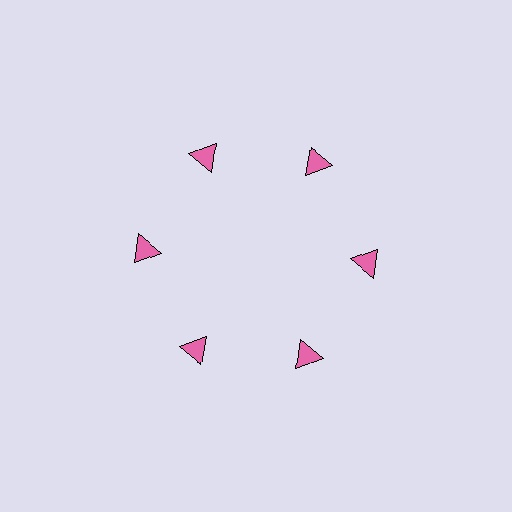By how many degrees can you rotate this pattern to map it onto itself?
The pattern maps onto itself every 60 degrees of rotation.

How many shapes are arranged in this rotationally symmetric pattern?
There are 6 shapes, arranged in 6 groups of 1.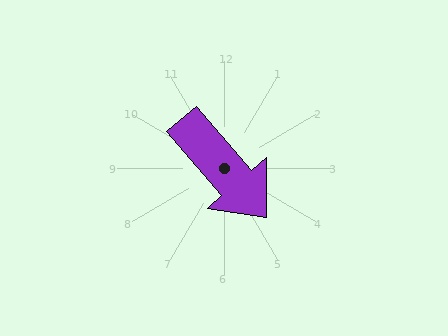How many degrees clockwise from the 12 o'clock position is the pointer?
Approximately 139 degrees.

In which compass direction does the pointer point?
Southeast.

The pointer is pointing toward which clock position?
Roughly 5 o'clock.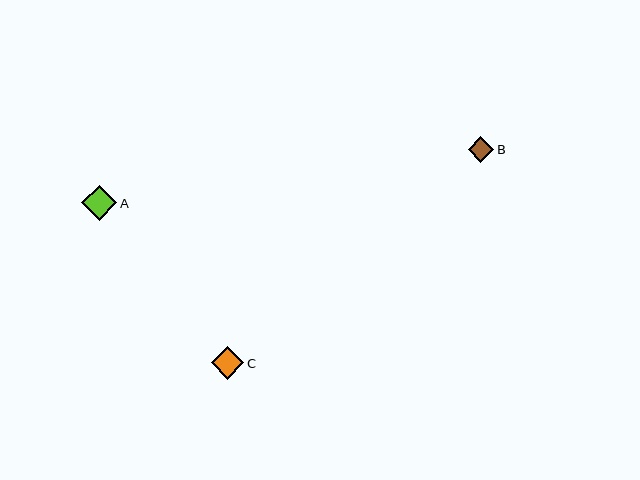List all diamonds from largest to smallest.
From largest to smallest: A, C, B.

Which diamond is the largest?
Diamond A is the largest with a size of approximately 35 pixels.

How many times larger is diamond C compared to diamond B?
Diamond C is approximately 1.3 times the size of diamond B.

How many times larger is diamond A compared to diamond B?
Diamond A is approximately 1.4 times the size of diamond B.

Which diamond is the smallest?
Diamond B is the smallest with a size of approximately 26 pixels.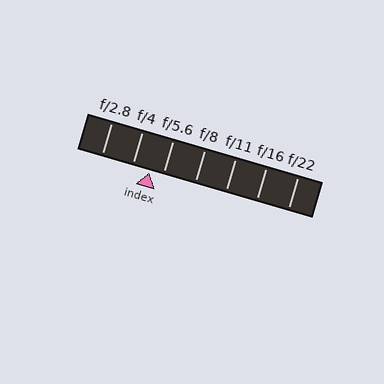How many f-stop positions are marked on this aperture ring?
There are 7 f-stop positions marked.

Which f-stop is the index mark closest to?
The index mark is closest to f/5.6.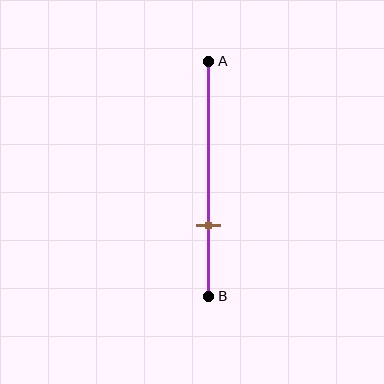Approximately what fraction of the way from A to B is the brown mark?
The brown mark is approximately 70% of the way from A to B.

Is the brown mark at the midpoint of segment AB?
No, the mark is at about 70% from A, not at the 50% midpoint.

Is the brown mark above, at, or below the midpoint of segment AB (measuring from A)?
The brown mark is below the midpoint of segment AB.